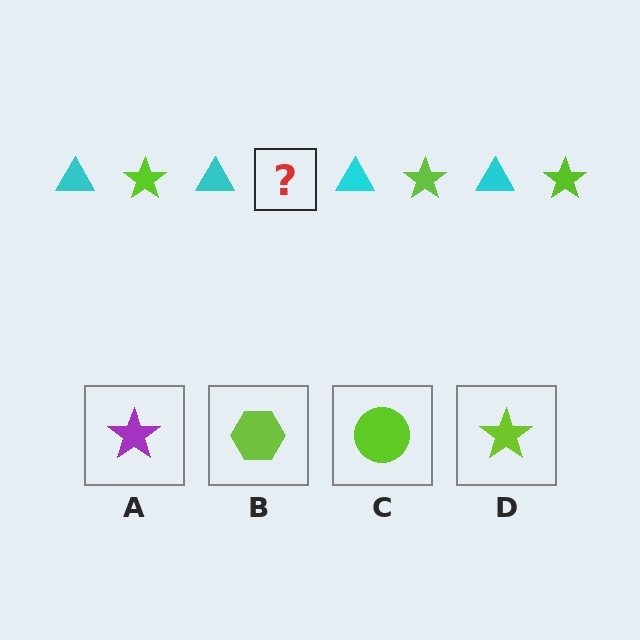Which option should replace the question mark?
Option D.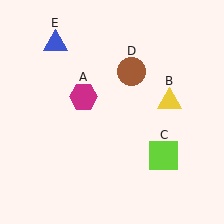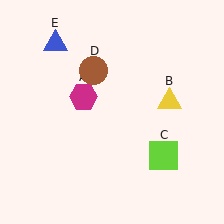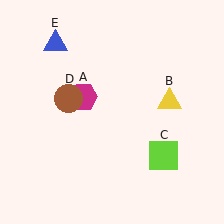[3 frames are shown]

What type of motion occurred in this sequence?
The brown circle (object D) rotated counterclockwise around the center of the scene.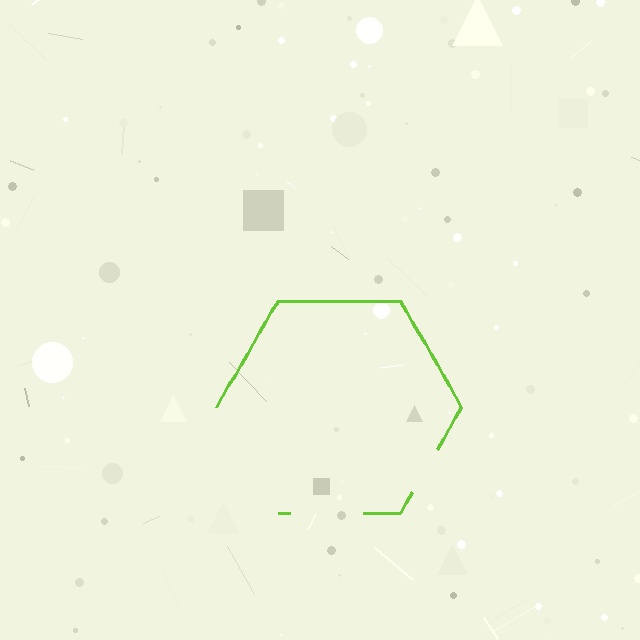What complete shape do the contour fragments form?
The contour fragments form a hexagon.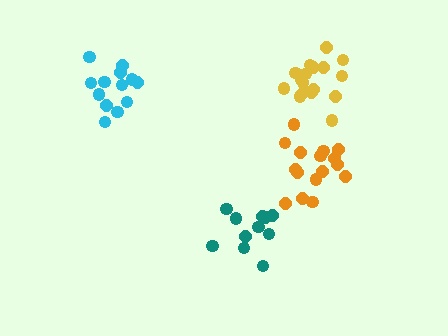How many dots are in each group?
Group 1: 17 dots, Group 2: 11 dots, Group 3: 16 dots, Group 4: 13 dots (57 total).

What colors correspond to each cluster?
The clusters are colored: yellow, teal, orange, cyan.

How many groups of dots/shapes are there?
There are 4 groups.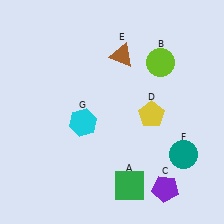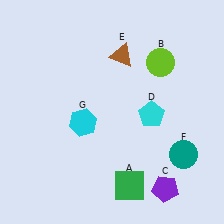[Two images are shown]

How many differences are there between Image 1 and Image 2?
There is 1 difference between the two images.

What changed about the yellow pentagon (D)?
In Image 1, D is yellow. In Image 2, it changed to cyan.